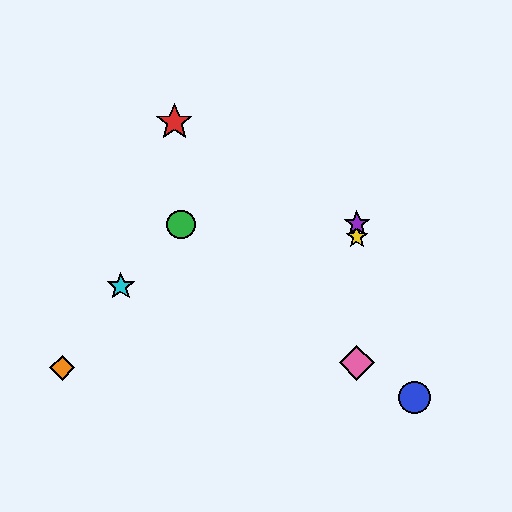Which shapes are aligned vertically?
The yellow star, the purple star, the pink diamond are aligned vertically.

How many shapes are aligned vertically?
3 shapes (the yellow star, the purple star, the pink diamond) are aligned vertically.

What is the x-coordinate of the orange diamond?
The orange diamond is at x≈62.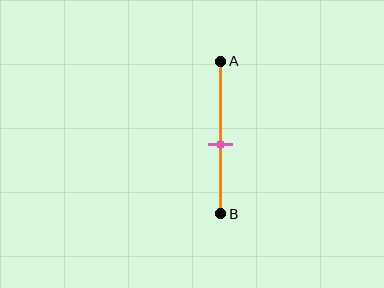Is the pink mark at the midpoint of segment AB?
No, the mark is at about 55% from A, not at the 50% midpoint.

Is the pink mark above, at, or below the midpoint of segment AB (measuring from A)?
The pink mark is below the midpoint of segment AB.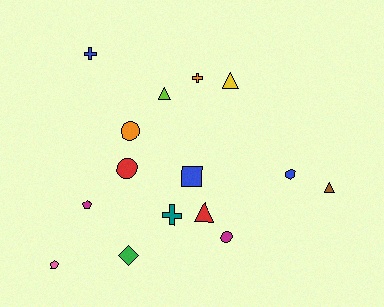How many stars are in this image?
There are no stars.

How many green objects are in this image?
There is 1 green object.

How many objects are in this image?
There are 15 objects.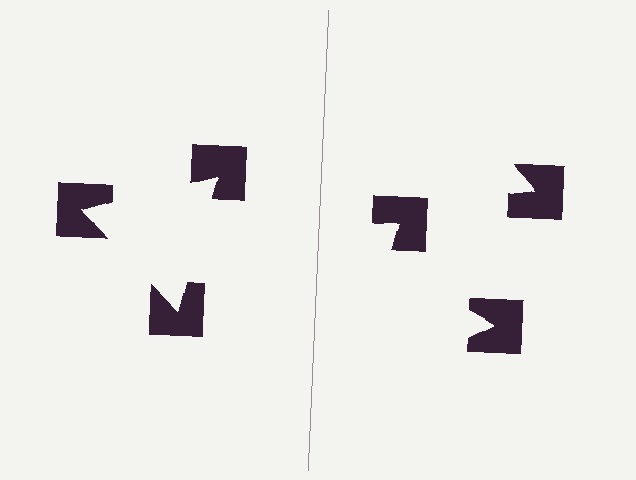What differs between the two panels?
The notched squares are positioned identically on both sides; only the wedge orientations differ. On the left they align to a triangle; on the right they are misaligned.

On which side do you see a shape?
An illusory triangle appears on the left side. On the right side the wedge cuts are rotated, so no coherent shape forms.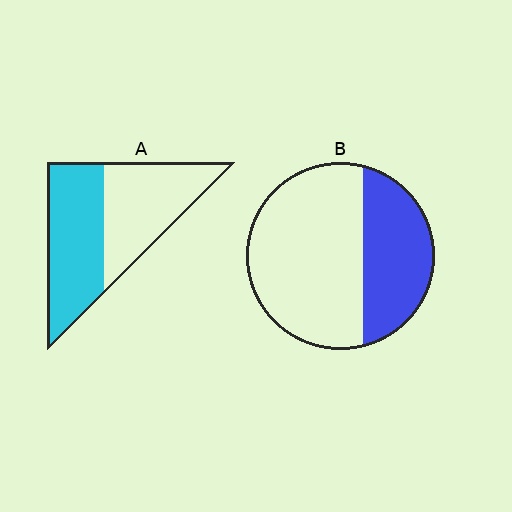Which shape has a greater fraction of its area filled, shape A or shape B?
Shape A.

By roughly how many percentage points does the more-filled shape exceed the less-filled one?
By roughly 15 percentage points (A over B).